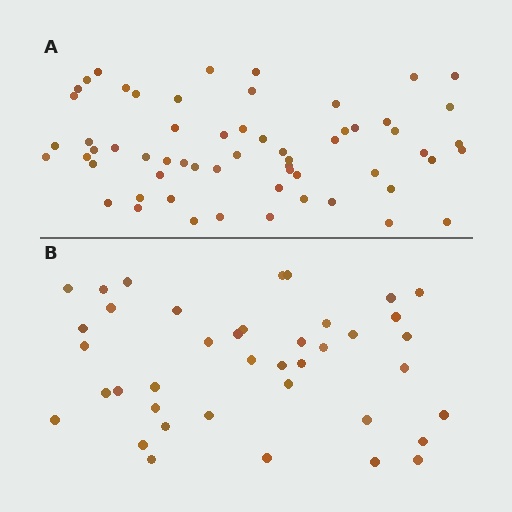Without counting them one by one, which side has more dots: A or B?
Region A (the top region) has more dots.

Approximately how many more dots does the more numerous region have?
Region A has approximately 20 more dots than region B.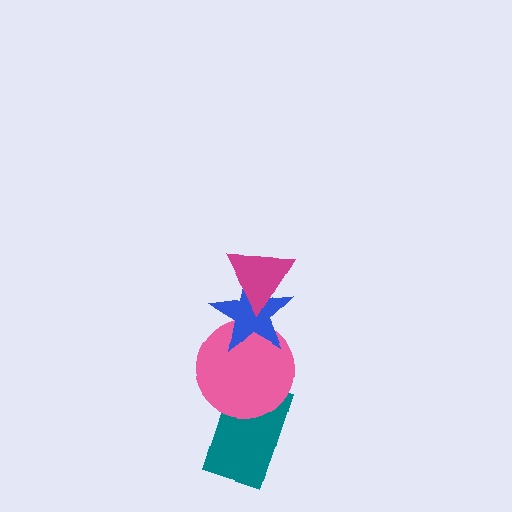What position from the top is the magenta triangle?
The magenta triangle is 1st from the top.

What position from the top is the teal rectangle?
The teal rectangle is 4th from the top.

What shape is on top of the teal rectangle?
The pink circle is on top of the teal rectangle.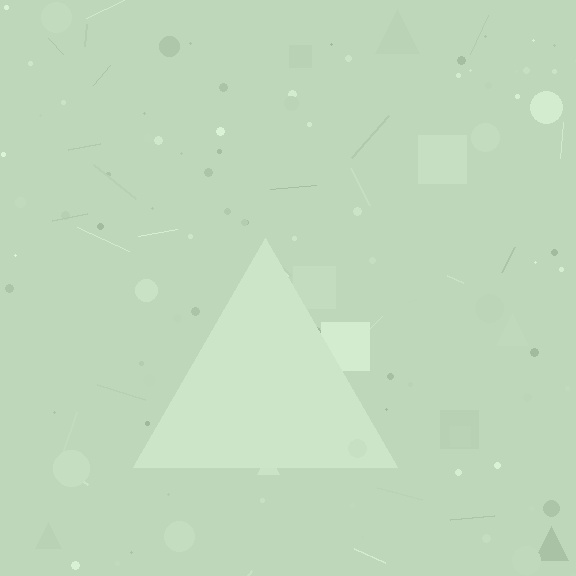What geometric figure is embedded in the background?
A triangle is embedded in the background.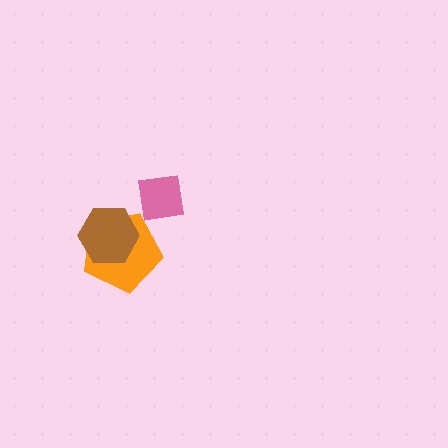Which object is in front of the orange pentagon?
The brown hexagon is in front of the orange pentagon.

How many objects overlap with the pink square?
0 objects overlap with the pink square.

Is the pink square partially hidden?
No, no other shape covers it.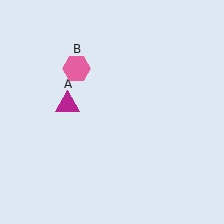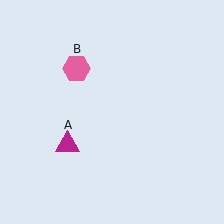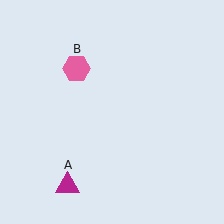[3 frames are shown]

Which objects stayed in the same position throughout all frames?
Pink hexagon (object B) remained stationary.